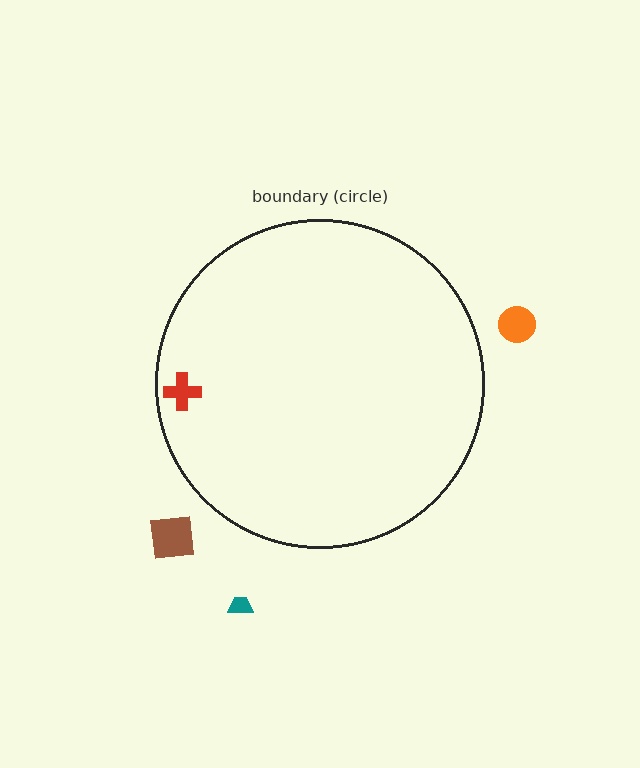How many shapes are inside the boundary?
1 inside, 3 outside.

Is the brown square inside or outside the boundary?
Outside.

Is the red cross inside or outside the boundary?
Inside.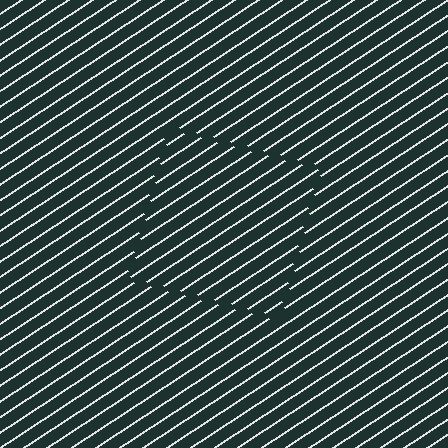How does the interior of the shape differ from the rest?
The interior of the shape contains the same grating, shifted by half a period — the contour is defined by the phase discontinuity where line-ends from the inner and outer gratings abut.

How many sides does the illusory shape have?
4 sides — the line-ends trace a square.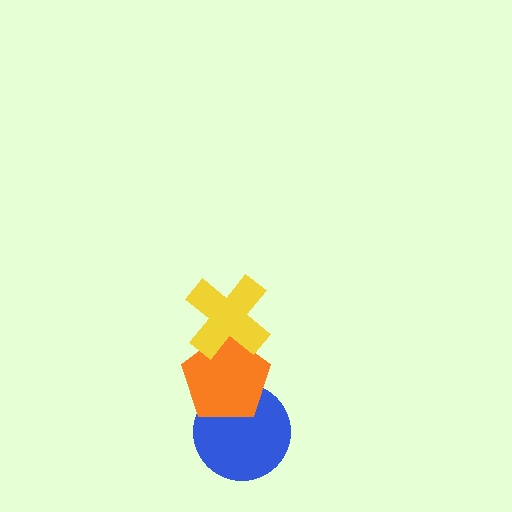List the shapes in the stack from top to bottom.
From top to bottom: the yellow cross, the orange pentagon, the blue circle.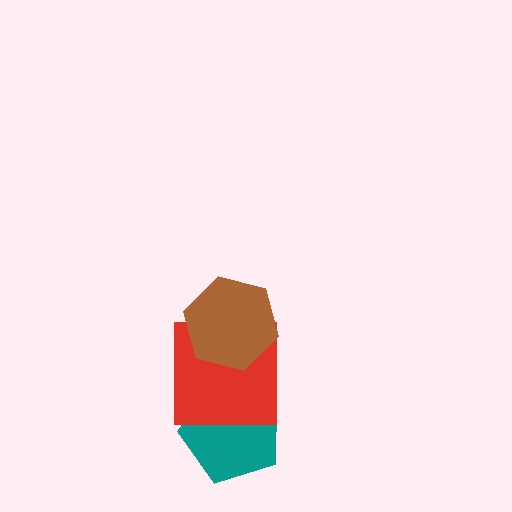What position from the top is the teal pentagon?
The teal pentagon is 3rd from the top.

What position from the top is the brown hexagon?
The brown hexagon is 1st from the top.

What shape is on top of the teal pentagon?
The red square is on top of the teal pentagon.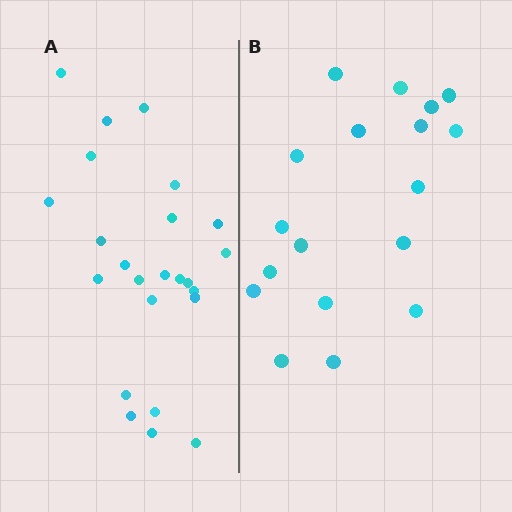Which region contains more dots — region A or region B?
Region A (the left region) has more dots.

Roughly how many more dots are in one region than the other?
Region A has about 6 more dots than region B.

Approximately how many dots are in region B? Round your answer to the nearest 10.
About 20 dots. (The exact count is 18, which rounds to 20.)